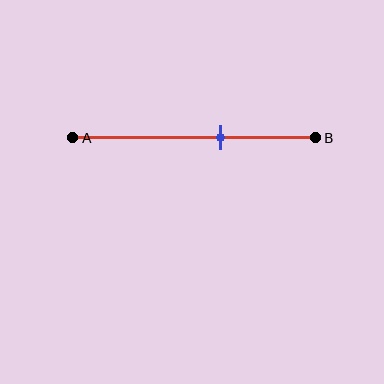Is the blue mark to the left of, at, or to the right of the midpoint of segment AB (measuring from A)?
The blue mark is to the right of the midpoint of segment AB.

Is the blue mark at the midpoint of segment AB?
No, the mark is at about 60% from A, not at the 50% midpoint.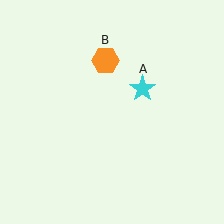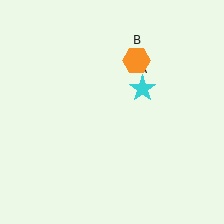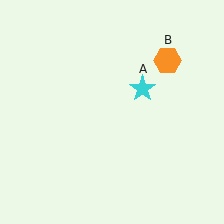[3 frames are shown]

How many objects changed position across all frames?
1 object changed position: orange hexagon (object B).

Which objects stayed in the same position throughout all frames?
Cyan star (object A) remained stationary.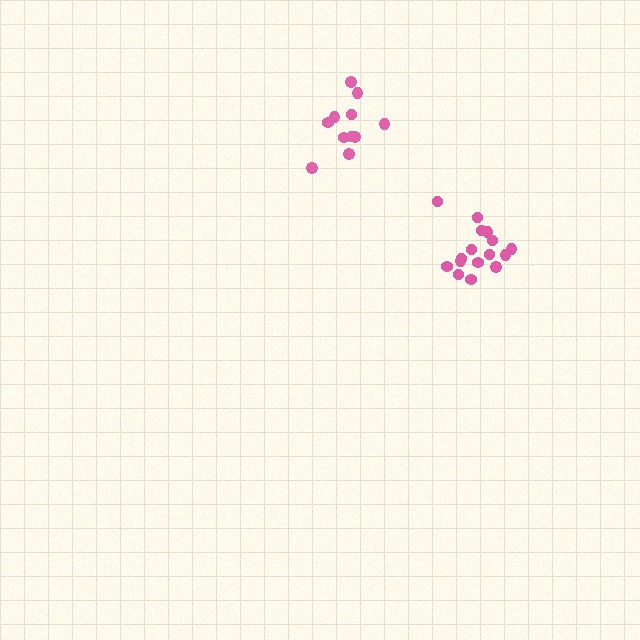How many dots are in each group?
Group 1: 16 dots, Group 2: 11 dots (27 total).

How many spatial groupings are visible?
There are 2 spatial groupings.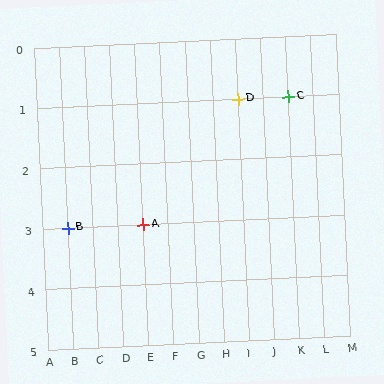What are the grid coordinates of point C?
Point C is at grid coordinates (K, 1).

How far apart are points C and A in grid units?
Points C and A are 6 columns and 2 rows apart (about 6.3 grid units diagonally).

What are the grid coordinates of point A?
Point A is at grid coordinates (E, 3).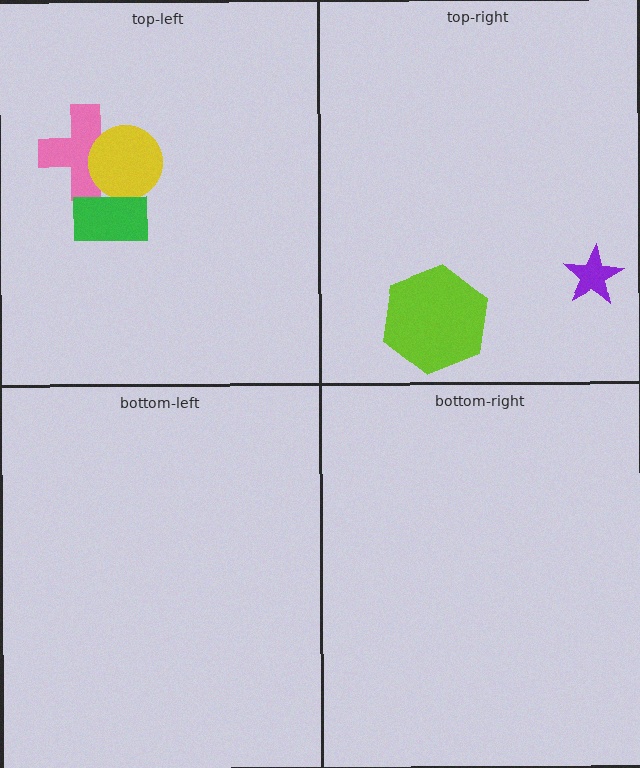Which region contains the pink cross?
The top-left region.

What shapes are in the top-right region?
The lime hexagon, the purple star.